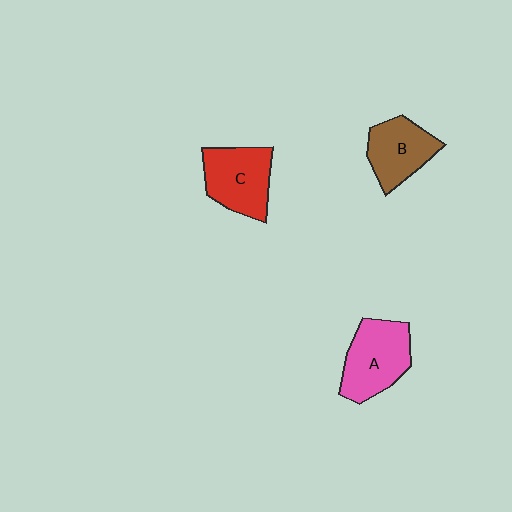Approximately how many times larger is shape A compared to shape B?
Approximately 1.2 times.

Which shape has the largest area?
Shape A (pink).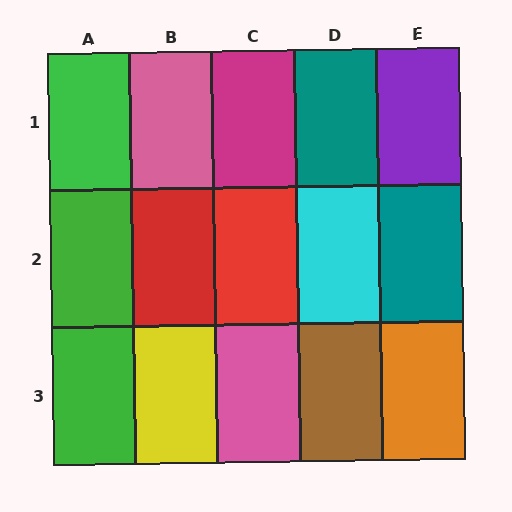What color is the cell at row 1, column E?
Purple.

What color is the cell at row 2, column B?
Red.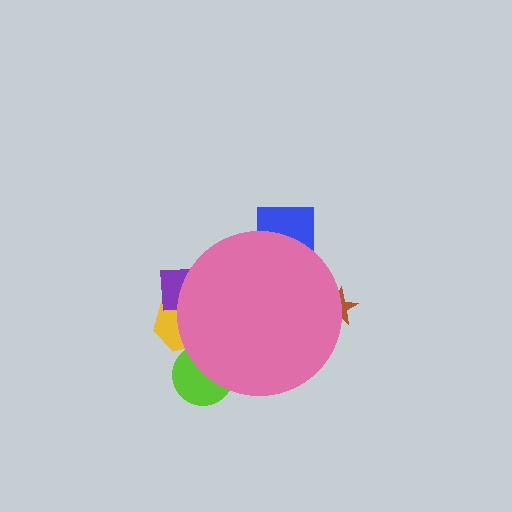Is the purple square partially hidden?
Yes, the purple square is partially hidden behind the pink circle.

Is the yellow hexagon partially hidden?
Yes, the yellow hexagon is partially hidden behind the pink circle.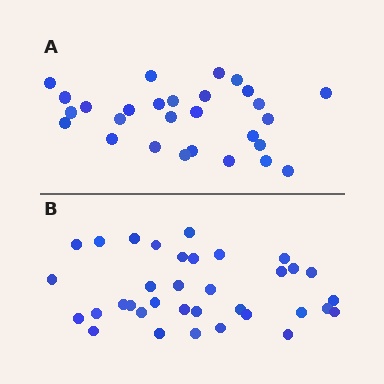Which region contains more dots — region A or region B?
Region B (the bottom region) has more dots.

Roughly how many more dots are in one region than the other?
Region B has roughly 8 or so more dots than region A.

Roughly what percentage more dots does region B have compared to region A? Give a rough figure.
About 25% more.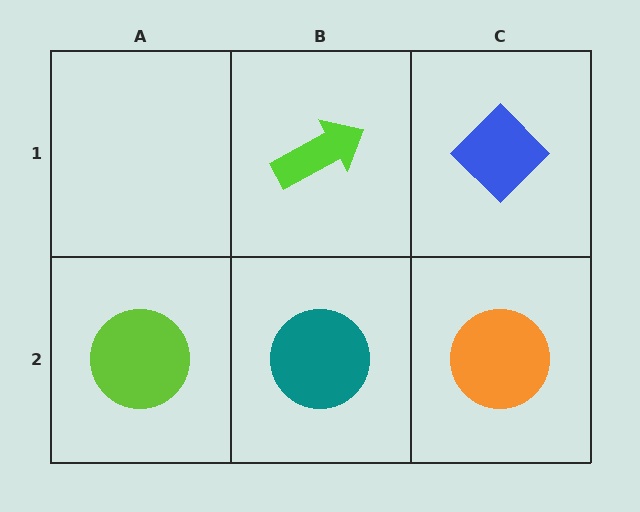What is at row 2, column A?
A lime circle.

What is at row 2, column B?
A teal circle.